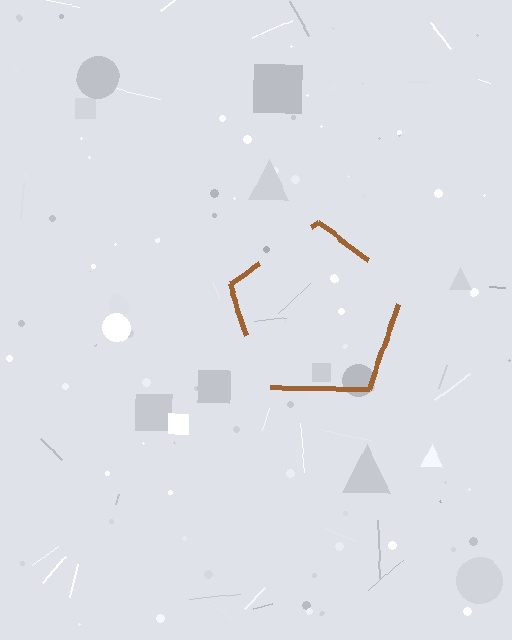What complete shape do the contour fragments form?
The contour fragments form a pentagon.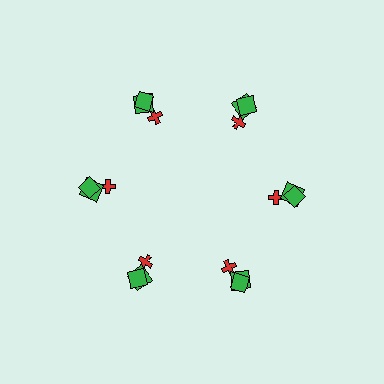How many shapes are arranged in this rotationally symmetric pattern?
There are 18 shapes, arranged in 6 groups of 3.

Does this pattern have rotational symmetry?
Yes, this pattern has 6-fold rotational symmetry. It looks the same after rotating 60 degrees around the center.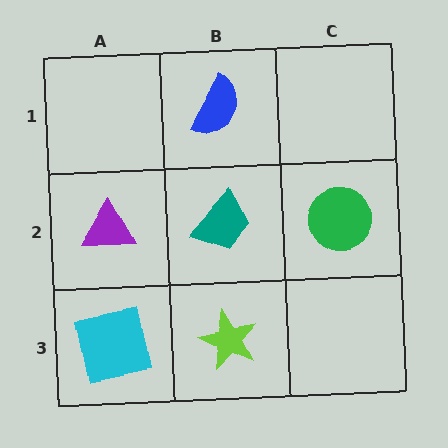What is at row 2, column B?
A teal trapezoid.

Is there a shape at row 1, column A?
No, that cell is empty.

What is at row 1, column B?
A blue semicircle.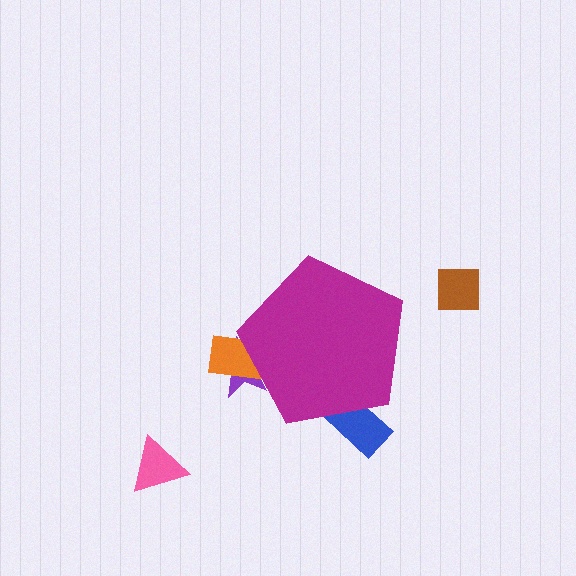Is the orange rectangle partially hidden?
Yes, the orange rectangle is partially hidden behind the magenta pentagon.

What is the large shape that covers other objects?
A magenta pentagon.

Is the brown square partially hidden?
No, the brown square is fully visible.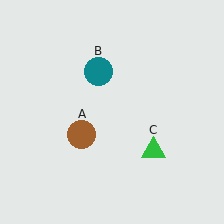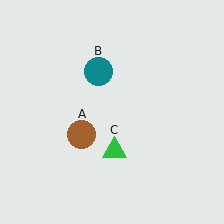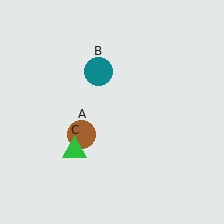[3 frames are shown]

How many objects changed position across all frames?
1 object changed position: green triangle (object C).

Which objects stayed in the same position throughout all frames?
Brown circle (object A) and teal circle (object B) remained stationary.